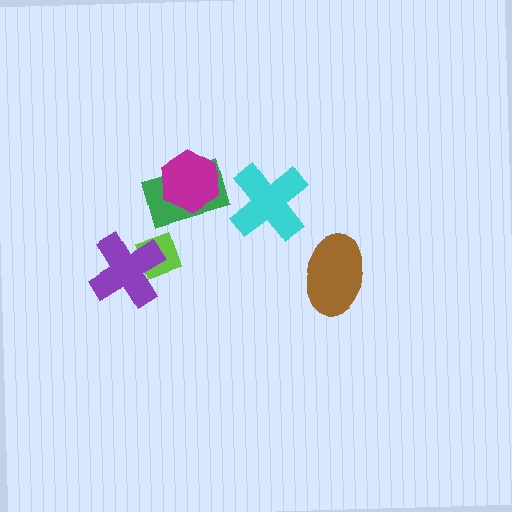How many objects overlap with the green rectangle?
1 object overlaps with the green rectangle.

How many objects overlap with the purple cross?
1 object overlaps with the purple cross.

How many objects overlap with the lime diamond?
1 object overlaps with the lime diamond.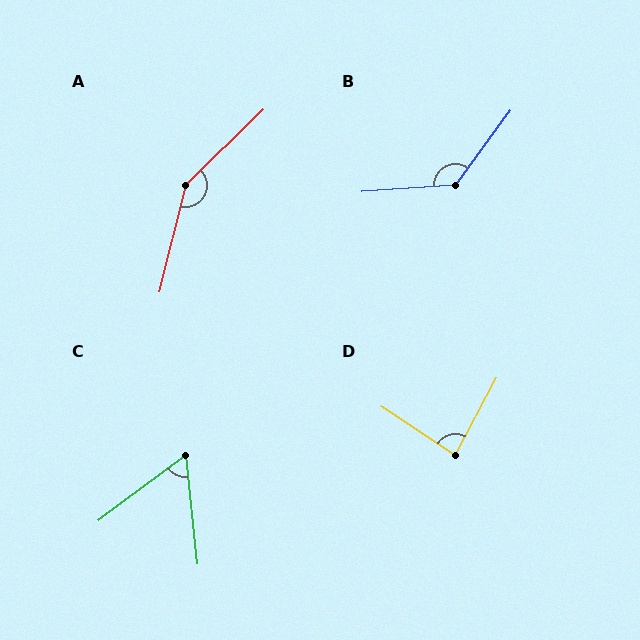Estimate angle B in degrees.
Approximately 130 degrees.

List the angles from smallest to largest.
C (60°), D (84°), B (130°), A (148°).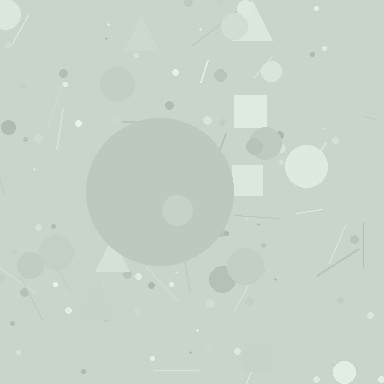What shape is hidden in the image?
A circle is hidden in the image.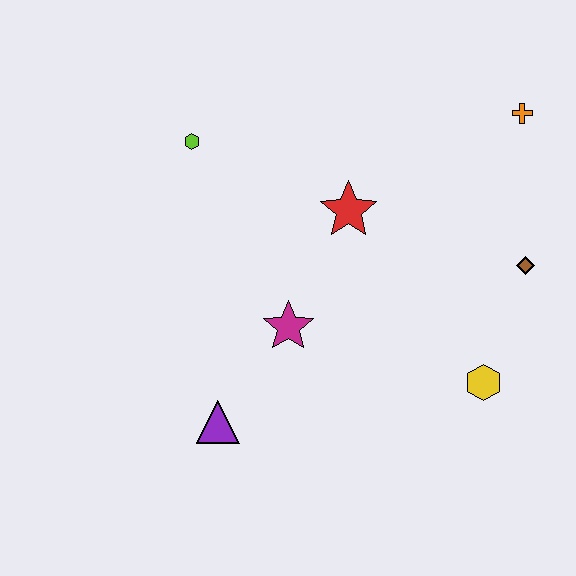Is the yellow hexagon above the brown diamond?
No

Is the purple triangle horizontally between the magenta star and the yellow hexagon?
No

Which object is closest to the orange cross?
The brown diamond is closest to the orange cross.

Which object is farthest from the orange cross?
The purple triangle is farthest from the orange cross.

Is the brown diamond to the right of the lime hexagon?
Yes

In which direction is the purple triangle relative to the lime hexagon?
The purple triangle is below the lime hexagon.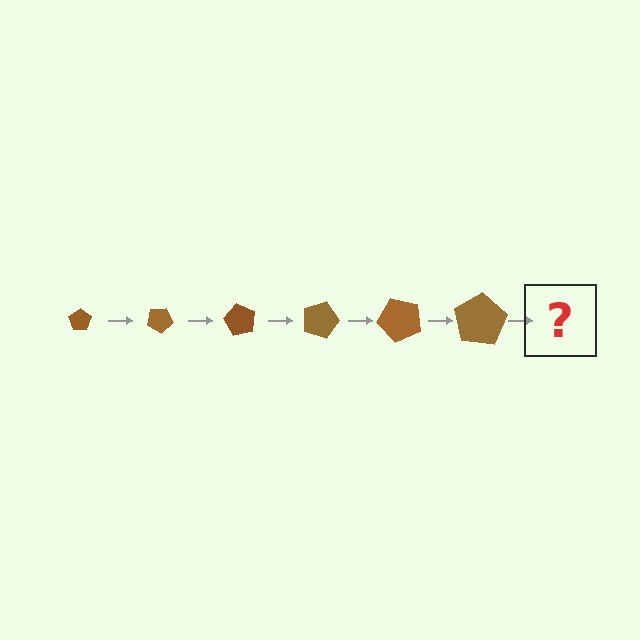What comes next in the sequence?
The next element should be a pentagon, larger than the previous one and rotated 180 degrees from the start.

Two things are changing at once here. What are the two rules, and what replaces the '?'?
The two rules are that the pentagon grows larger each step and it rotates 30 degrees each step. The '?' should be a pentagon, larger than the previous one and rotated 180 degrees from the start.